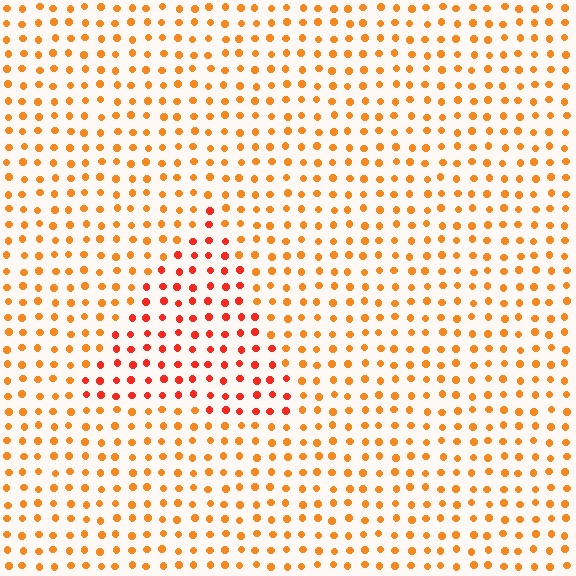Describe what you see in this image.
The image is filled with small orange elements in a uniform arrangement. A triangle-shaped region is visible where the elements are tinted to a slightly different hue, forming a subtle color boundary.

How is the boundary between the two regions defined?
The boundary is defined purely by a slight shift in hue (about 28 degrees). Spacing, size, and orientation are identical on both sides.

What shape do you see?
I see a triangle.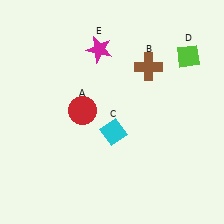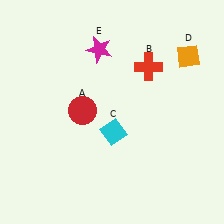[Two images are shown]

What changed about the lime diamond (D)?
In Image 1, D is lime. In Image 2, it changed to orange.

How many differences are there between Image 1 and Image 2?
There are 2 differences between the two images.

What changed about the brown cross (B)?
In Image 1, B is brown. In Image 2, it changed to red.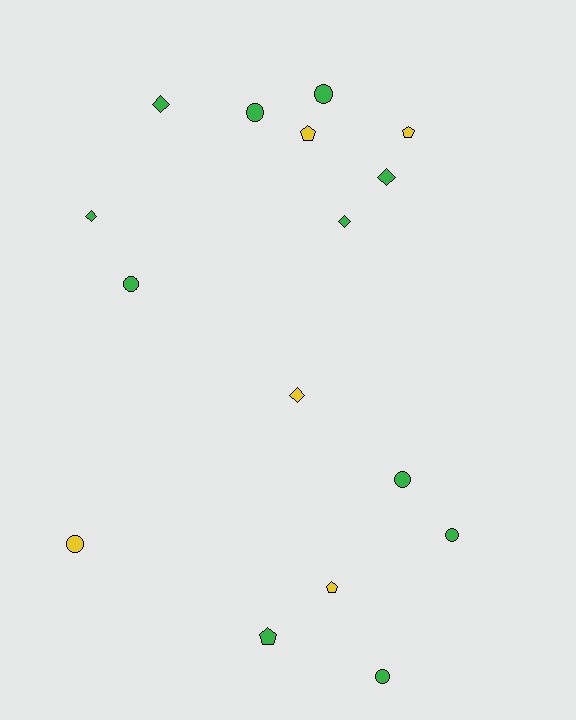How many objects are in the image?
There are 16 objects.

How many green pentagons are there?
There is 1 green pentagon.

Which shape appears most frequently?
Circle, with 7 objects.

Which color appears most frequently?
Green, with 11 objects.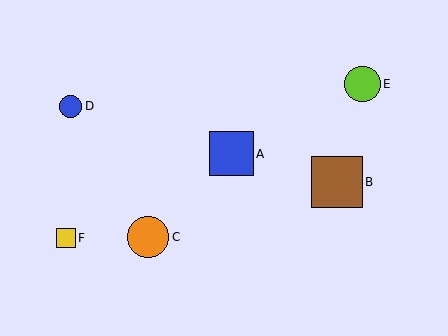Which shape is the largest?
The brown square (labeled B) is the largest.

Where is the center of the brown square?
The center of the brown square is at (337, 182).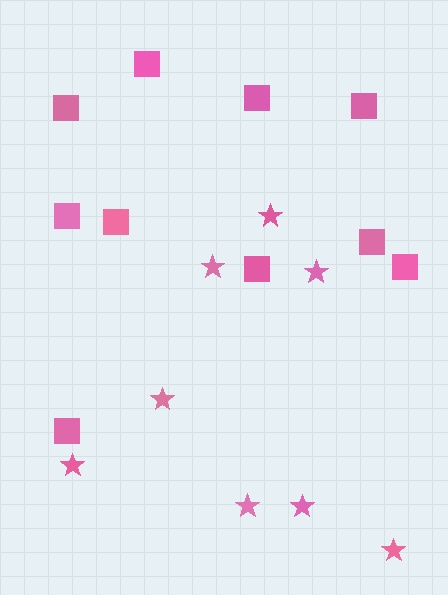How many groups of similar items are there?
There are 2 groups: one group of stars (8) and one group of squares (10).